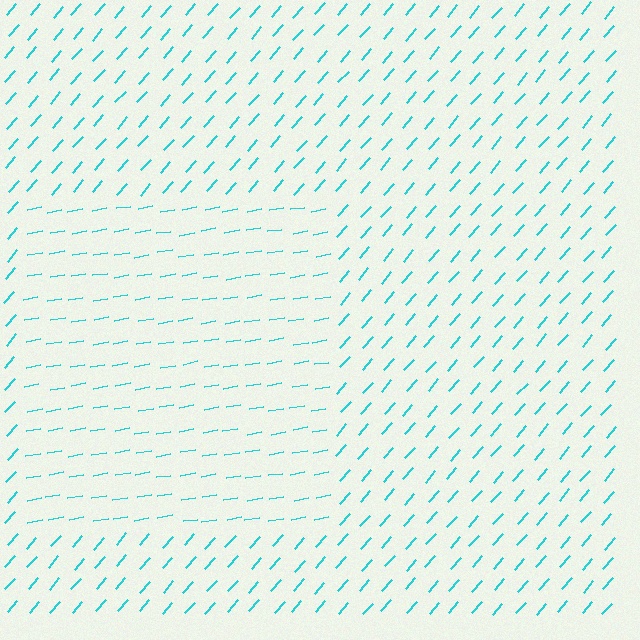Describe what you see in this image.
The image is filled with small cyan line segments. A rectangle region in the image has lines oriented differently from the surrounding lines, creating a visible texture boundary.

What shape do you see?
I see a rectangle.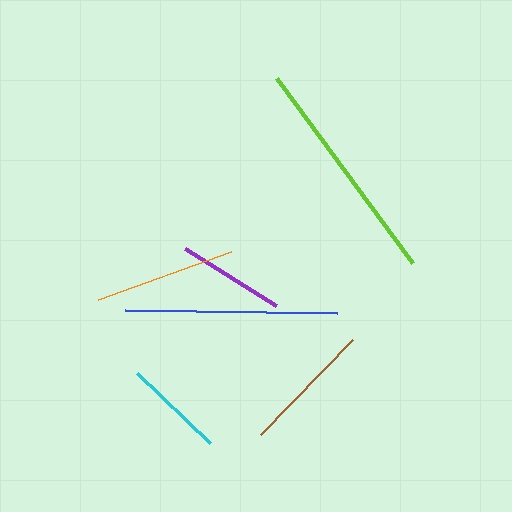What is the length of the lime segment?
The lime segment is approximately 229 pixels long.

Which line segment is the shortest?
The cyan line is the shortest at approximately 101 pixels.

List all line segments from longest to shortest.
From longest to shortest: lime, blue, orange, brown, purple, cyan.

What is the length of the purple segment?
The purple segment is approximately 107 pixels long.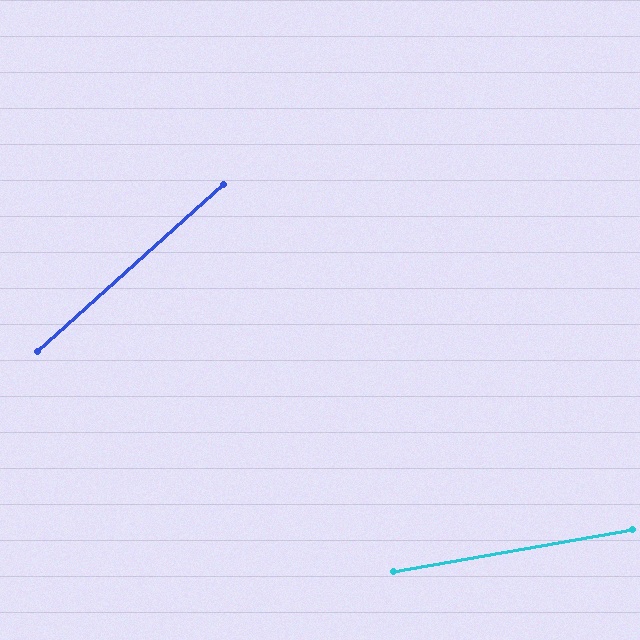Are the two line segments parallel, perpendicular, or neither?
Neither parallel nor perpendicular — they differ by about 32°.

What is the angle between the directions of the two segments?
Approximately 32 degrees.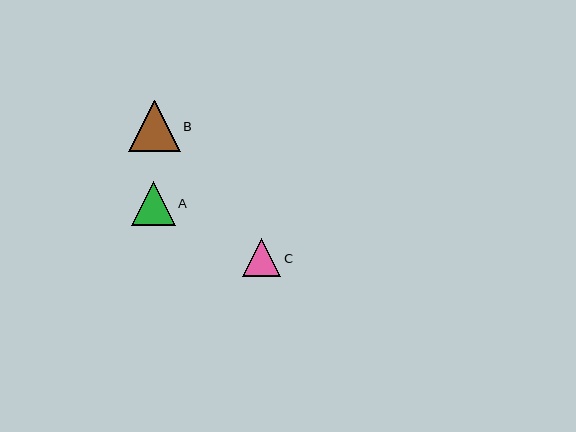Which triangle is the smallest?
Triangle C is the smallest with a size of approximately 38 pixels.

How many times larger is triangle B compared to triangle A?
Triangle B is approximately 1.2 times the size of triangle A.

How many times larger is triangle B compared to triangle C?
Triangle B is approximately 1.3 times the size of triangle C.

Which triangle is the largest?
Triangle B is the largest with a size of approximately 51 pixels.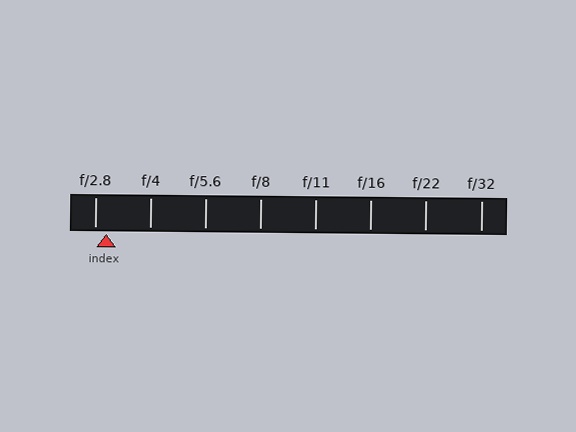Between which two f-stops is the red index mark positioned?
The index mark is between f/2.8 and f/4.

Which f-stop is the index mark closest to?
The index mark is closest to f/2.8.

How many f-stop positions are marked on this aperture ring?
There are 8 f-stop positions marked.